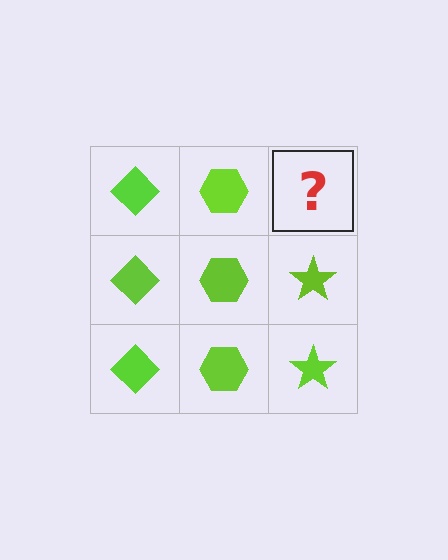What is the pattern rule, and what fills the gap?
The rule is that each column has a consistent shape. The gap should be filled with a lime star.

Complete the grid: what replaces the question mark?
The question mark should be replaced with a lime star.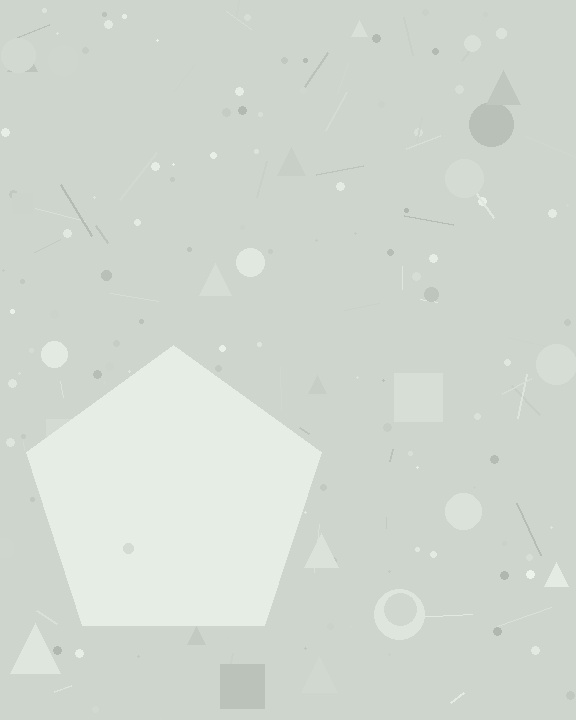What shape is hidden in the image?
A pentagon is hidden in the image.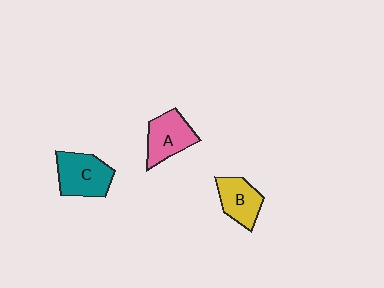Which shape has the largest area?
Shape C (teal).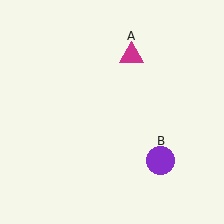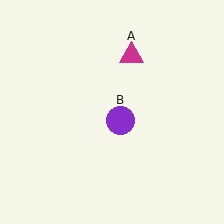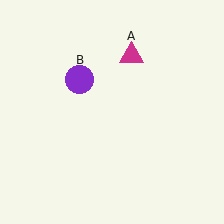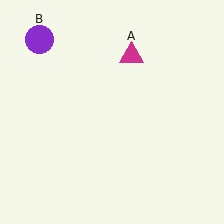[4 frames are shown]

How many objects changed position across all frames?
1 object changed position: purple circle (object B).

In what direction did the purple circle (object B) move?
The purple circle (object B) moved up and to the left.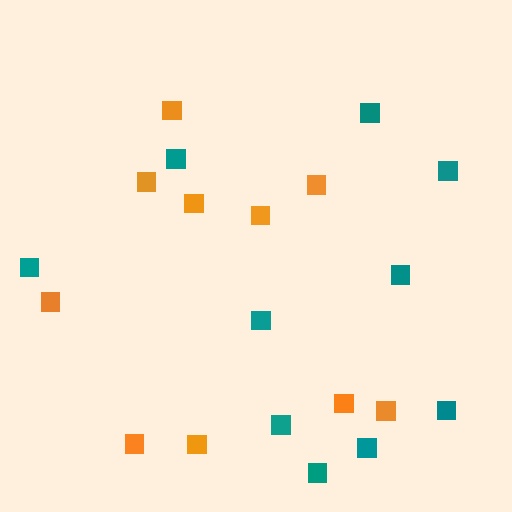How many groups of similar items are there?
There are 2 groups: one group of orange squares (10) and one group of teal squares (10).